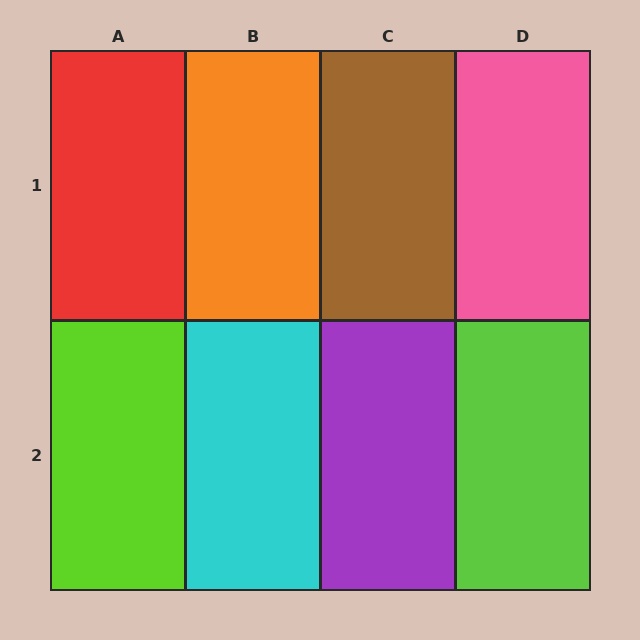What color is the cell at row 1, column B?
Orange.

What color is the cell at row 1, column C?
Brown.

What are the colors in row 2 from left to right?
Lime, cyan, purple, lime.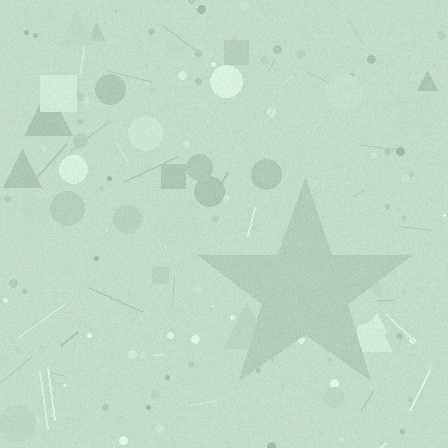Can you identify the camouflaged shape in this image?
The camouflaged shape is a star.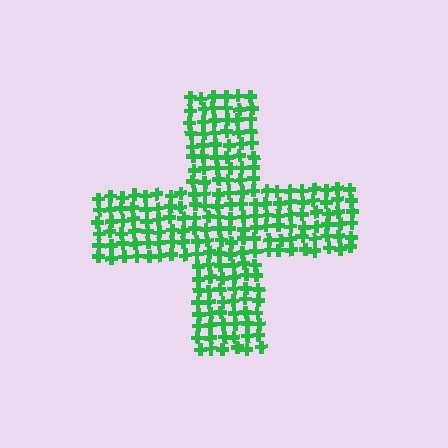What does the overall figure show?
The overall figure shows a cross.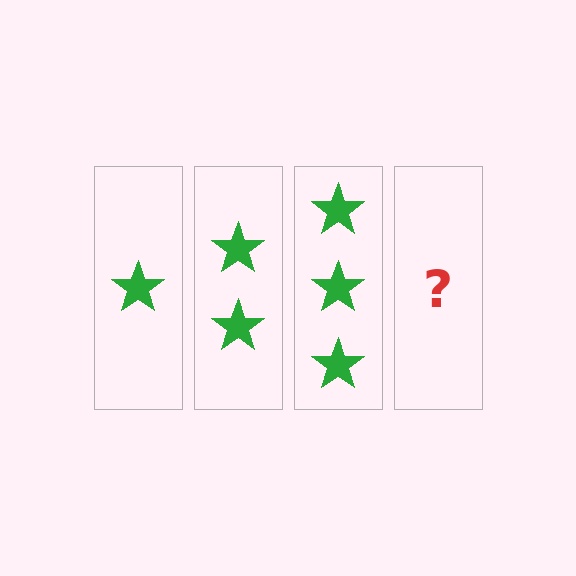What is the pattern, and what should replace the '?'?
The pattern is that each step adds one more star. The '?' should be 4 stars.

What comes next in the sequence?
The next element should be 4 stars.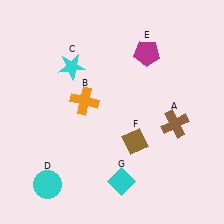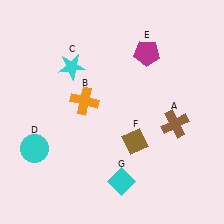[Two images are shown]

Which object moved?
The cyan circle (D) moved up.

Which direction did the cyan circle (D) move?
The cyan circle (D) moved up.